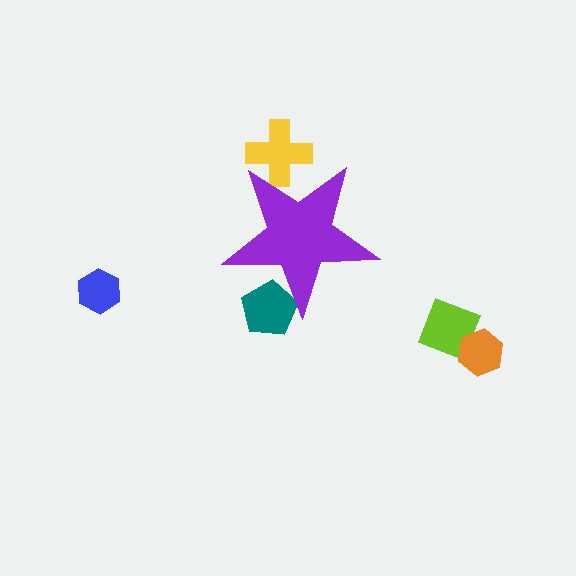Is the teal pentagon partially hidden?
Yes, the teal pentagon is partially hidden behind the purple star.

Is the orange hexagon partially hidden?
No, the orange hexagon is fully visible.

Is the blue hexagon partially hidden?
No, the blue hexagon is fully visible.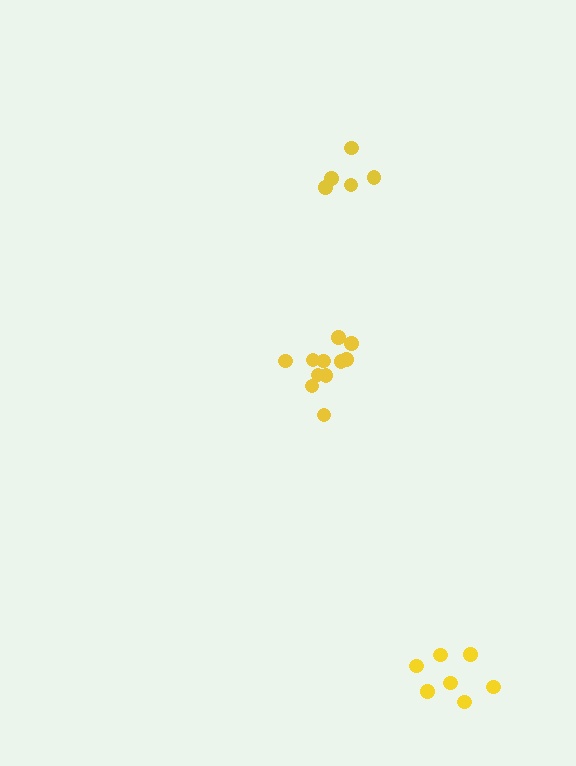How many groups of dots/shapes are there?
There are 3 groups.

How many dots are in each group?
Group 1: 11 dots, Group 2: 7 dots, Group 3: 5 dots (23 total).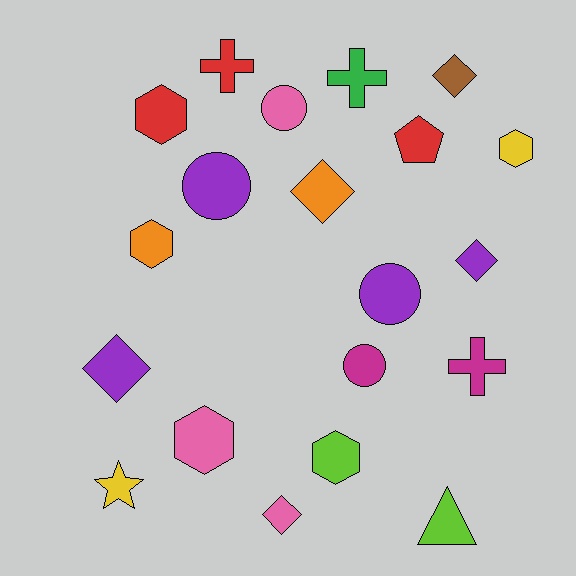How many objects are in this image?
There are 20 objects.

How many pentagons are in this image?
There is 1 pentagon.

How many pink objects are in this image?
There are 3 pink objects.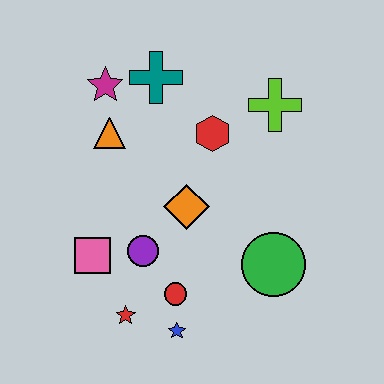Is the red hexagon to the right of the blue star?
Yes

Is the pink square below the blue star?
No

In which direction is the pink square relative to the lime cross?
The pink square is to the left of the lime cross.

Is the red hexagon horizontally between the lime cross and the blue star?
Yes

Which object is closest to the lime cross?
The red hexagon is closest to the lime cross.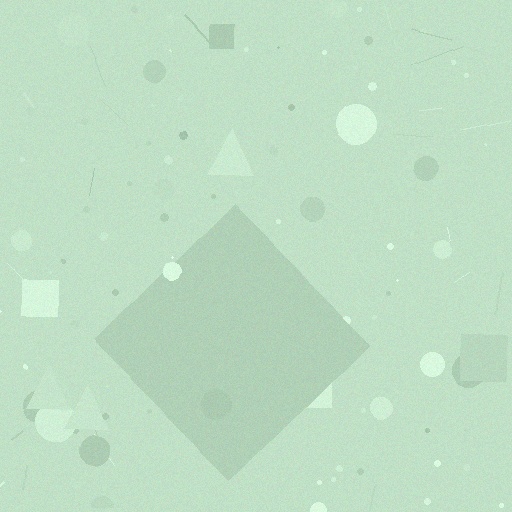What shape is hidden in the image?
A diamond is hidden in the image.